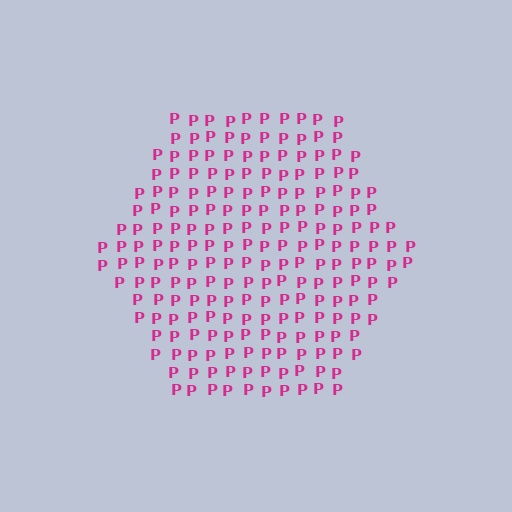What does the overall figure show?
The overall figure shows a hexagon.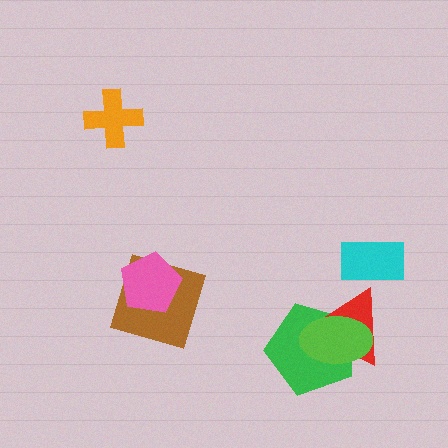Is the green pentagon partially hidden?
Yes, it is partially covered by another shape.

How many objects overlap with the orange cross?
0 objects overlap with the orange cross.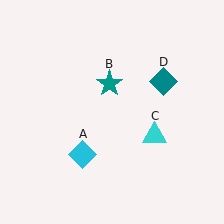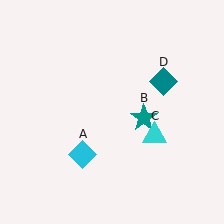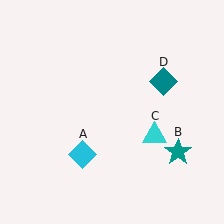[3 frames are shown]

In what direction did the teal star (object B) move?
The teal star (object B) moved down and to the right.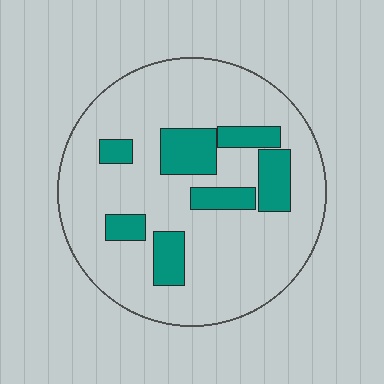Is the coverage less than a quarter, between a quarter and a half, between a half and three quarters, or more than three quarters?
Less than a quarter.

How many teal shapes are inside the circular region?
7.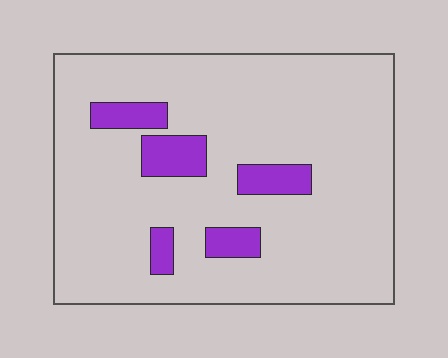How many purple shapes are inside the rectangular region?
5.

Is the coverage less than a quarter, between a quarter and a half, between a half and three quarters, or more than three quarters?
Less than a quarter.